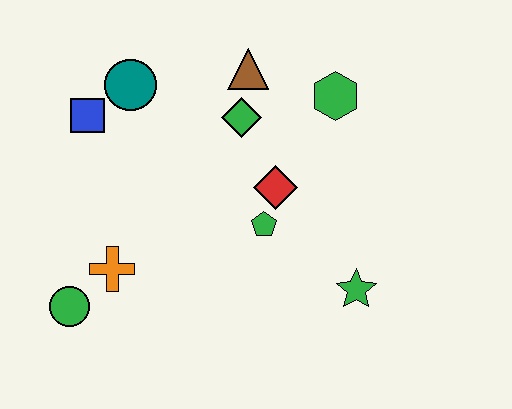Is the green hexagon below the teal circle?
Yes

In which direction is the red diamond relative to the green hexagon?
The red diamond is below the green hexagon.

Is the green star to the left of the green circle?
No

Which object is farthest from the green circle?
The green hexagon is farthest from the green circle.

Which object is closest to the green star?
The green pentagon is closest to the green star.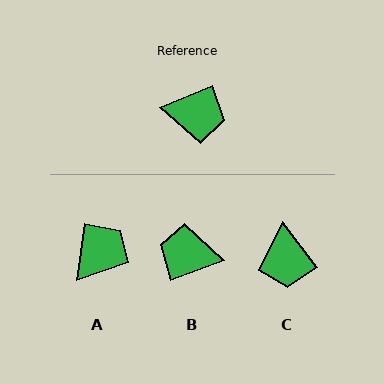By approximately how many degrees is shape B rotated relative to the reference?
Approximately 177 degrees counter-clockwise.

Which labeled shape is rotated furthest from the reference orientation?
B, about 177 degrees away.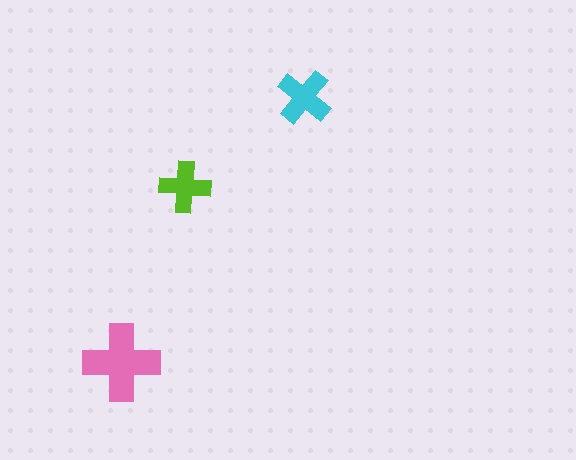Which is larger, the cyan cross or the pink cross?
The pink one.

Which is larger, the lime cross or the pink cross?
The pink one.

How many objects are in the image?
There are 3 objects in the image.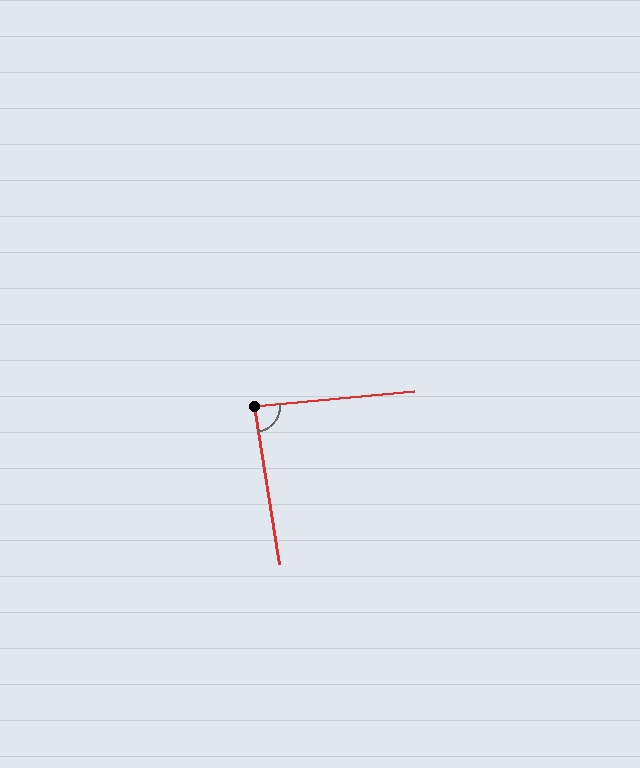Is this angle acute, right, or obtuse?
It is approximately a right angle.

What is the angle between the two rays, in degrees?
Approximately 86 degrees.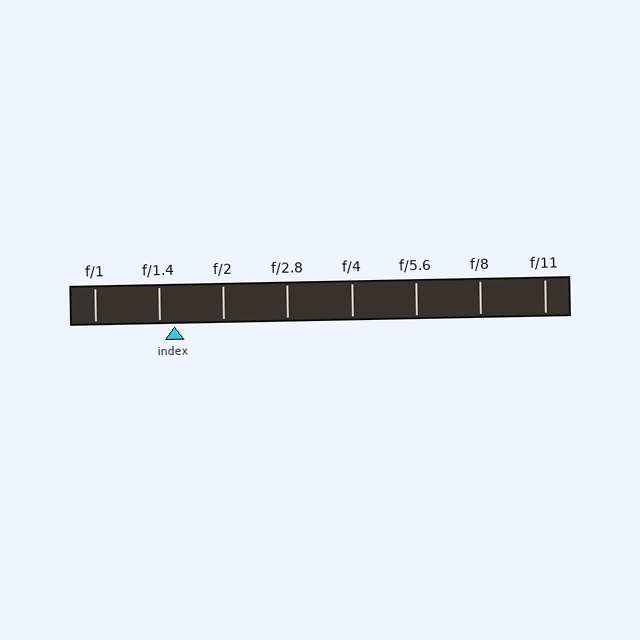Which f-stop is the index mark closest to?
The index mark is closest to f/1.4.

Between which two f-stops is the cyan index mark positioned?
The index mark is between f/1.4 and f/2.